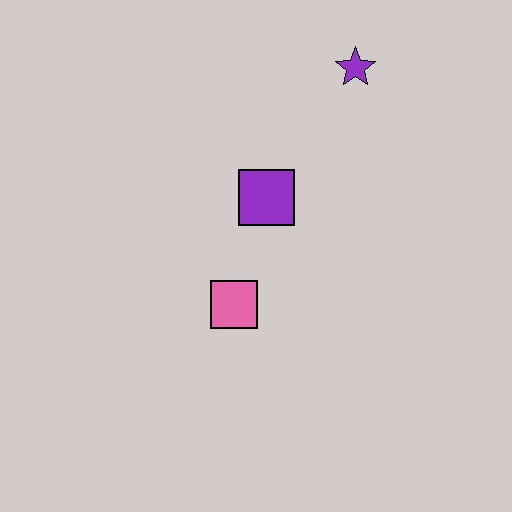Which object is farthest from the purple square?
The purple star is farthest from the purple square.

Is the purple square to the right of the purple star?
No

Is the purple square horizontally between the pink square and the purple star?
Yes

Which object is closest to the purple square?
The pink square is closest to the purple square.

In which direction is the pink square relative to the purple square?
The pink square is below the purple square.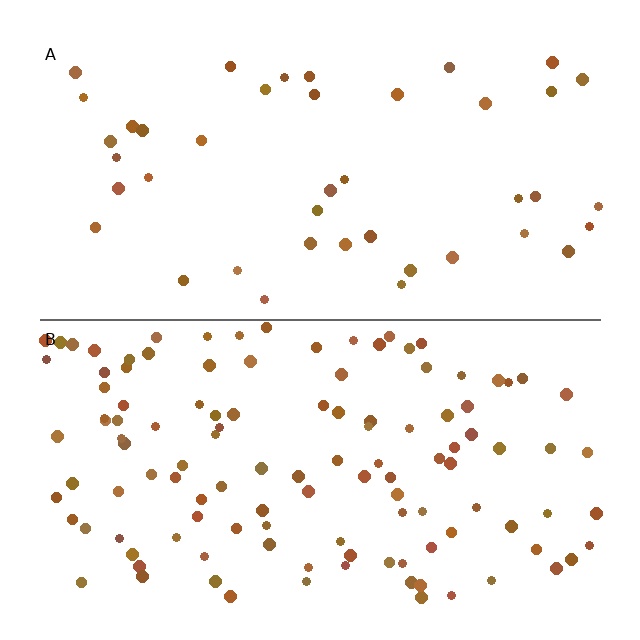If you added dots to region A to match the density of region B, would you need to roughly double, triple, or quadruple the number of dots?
Approximately triple.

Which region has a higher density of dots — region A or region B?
B (the bottom).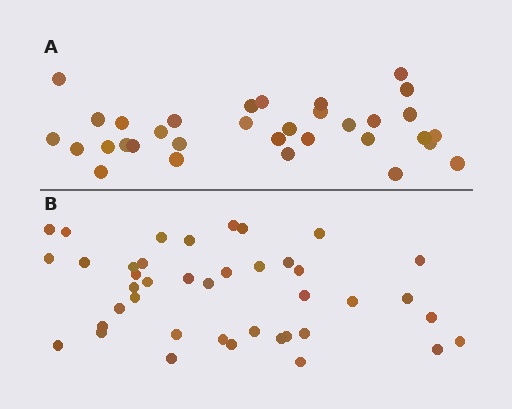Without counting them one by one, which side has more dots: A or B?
Region B (the bottom region) has more dots.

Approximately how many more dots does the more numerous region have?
Region B has roughly 8 or so more dots than region A.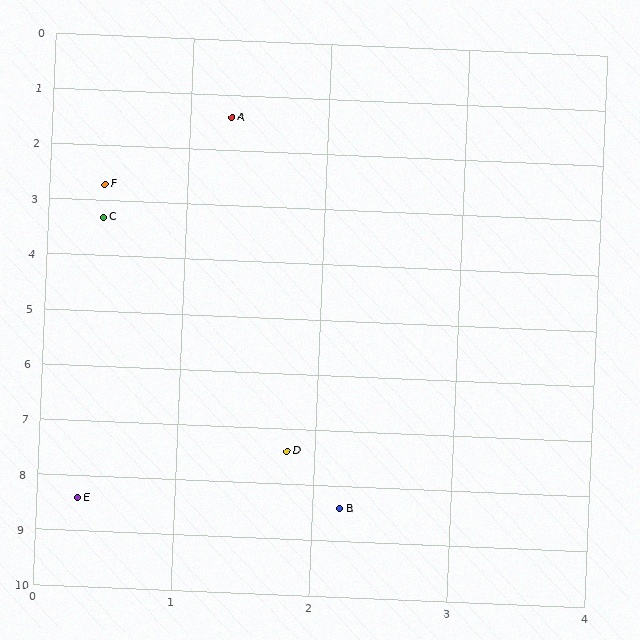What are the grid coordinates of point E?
Point E is at approximately (0.3, 8.4).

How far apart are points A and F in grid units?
Points A and F are about 1.6 grid units apart.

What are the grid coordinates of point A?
Point A is at approximately (1.3, 1.4).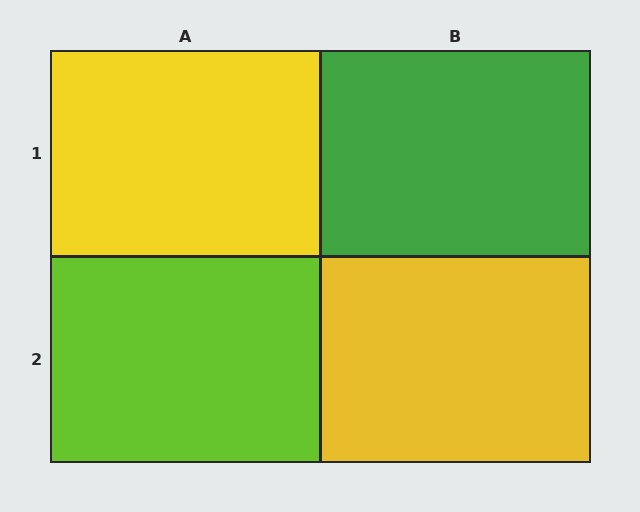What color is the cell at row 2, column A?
Lime.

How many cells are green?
1 cell is green.